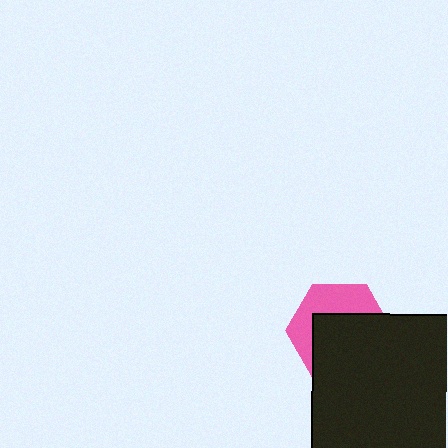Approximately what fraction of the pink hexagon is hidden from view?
Roughly 60% of the pink hexagon is hidden behind the black square.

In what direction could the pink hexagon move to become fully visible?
The pink hexagon could move up. That would shift it out from behind the black square entirely.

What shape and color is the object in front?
The object in front is a black square.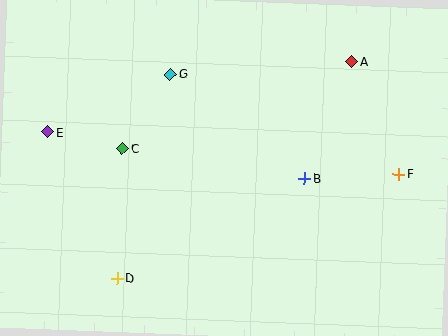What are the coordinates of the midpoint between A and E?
The midpoint between A and E is at (200, 97).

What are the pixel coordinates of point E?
Point E is at (48, 132).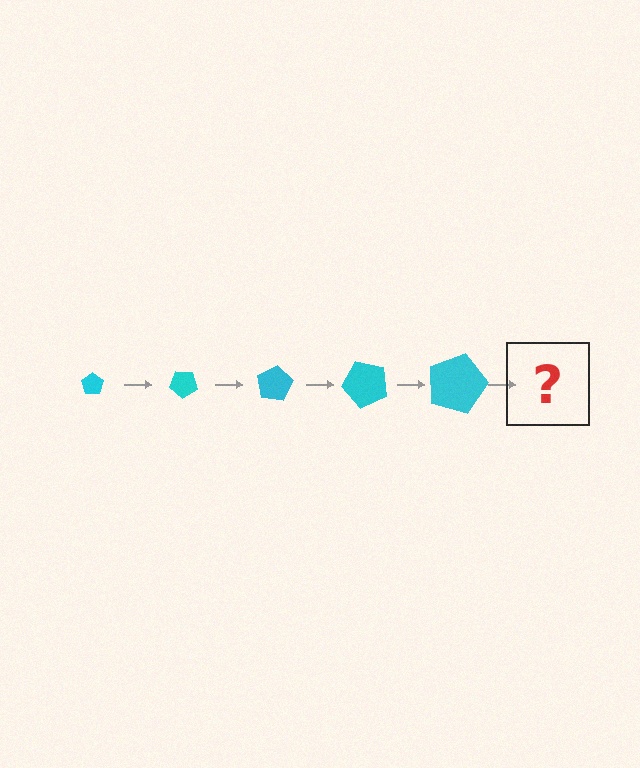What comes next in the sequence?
The next element should be a pentagon, larger than the previous one and rotated 200 degrees from the start.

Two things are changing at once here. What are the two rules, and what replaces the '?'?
The two rules are that the pentagon grows larger each step and it rotates 40 degrees each step. The '?' should be a pentagon, larger than the previous one and rotated 200 degrees from the start.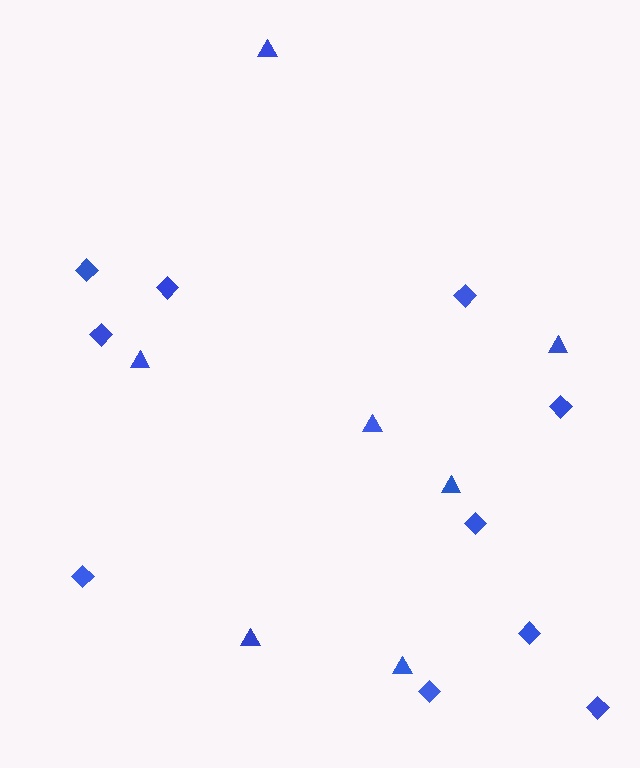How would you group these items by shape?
There are 2 groups: one group of triangles (7) and one group of diamonds (10).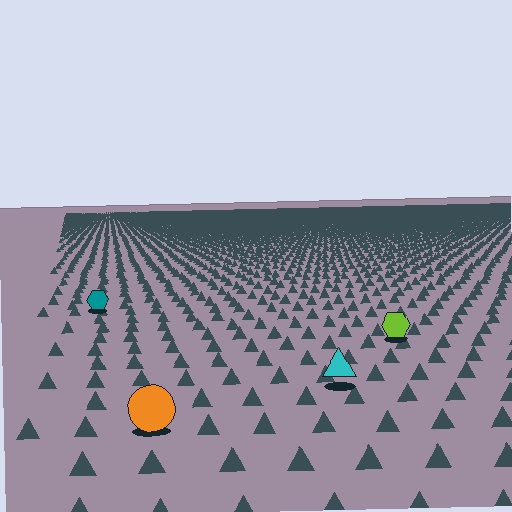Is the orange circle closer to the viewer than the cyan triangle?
Yes. The orange circle is closer — you can tell from the texture gradient: the ground texture is coarser near it.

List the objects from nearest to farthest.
From nearest to farthest: the orange circle, the cyan triangle, the lime hexagon, the teal hexagon.